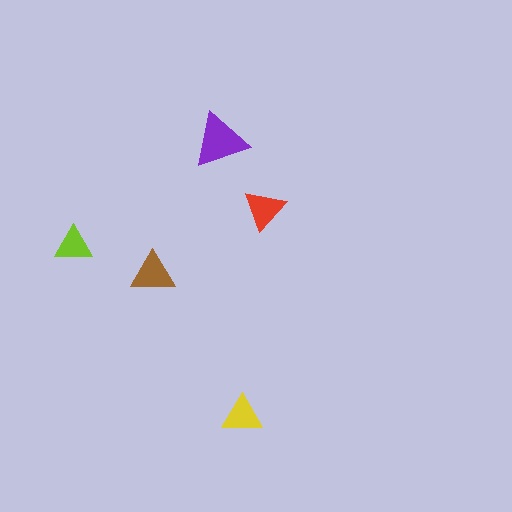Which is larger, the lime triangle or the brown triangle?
The brown one.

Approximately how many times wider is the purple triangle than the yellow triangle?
About 1.5 times wider.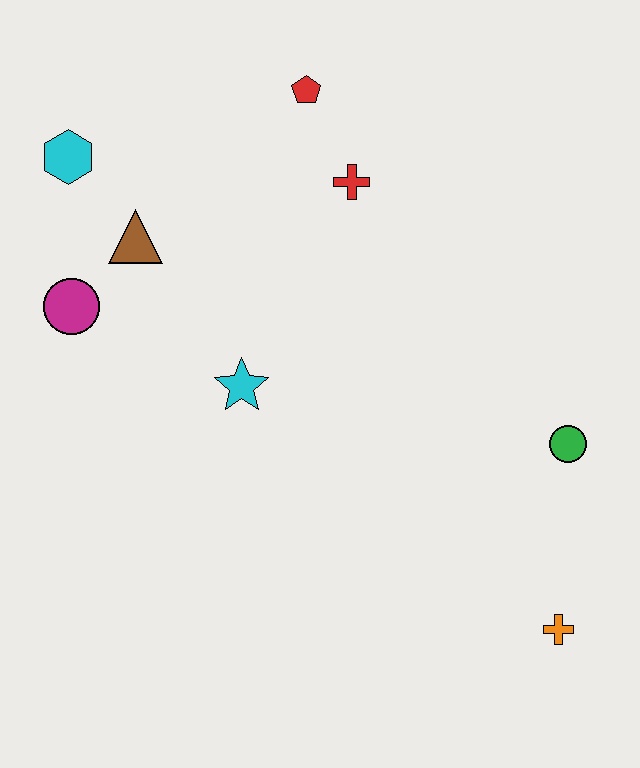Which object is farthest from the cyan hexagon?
The orange cross is farthest from the cyan hexagon.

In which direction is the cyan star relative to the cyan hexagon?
The cyan star is below the cyan hexagon.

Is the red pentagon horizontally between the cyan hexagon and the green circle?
Yes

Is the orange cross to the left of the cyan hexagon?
No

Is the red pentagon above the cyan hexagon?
Yes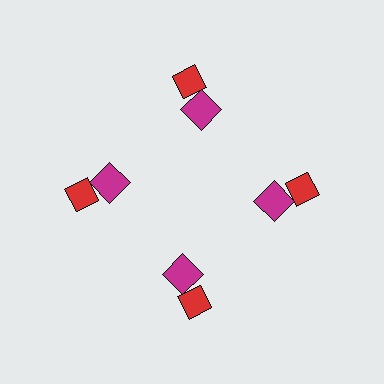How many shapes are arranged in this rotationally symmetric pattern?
There are 8 shapes, arranged in 4 groups of 2.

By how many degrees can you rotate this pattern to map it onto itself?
The pattern maps onto itself every 90 degrees of rotation.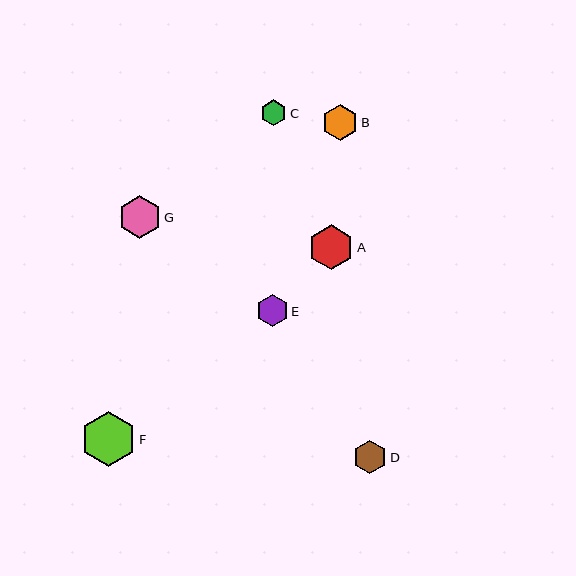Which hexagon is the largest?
Hexagon F is the largest with a size of approximately 55 pixels.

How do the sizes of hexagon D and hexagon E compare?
Hexagon D and hexagon E are approximately the same size.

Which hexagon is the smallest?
Hexagon C is the smallest with a size of approximately 26 pixels.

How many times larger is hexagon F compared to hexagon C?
Hexagon F is approximately 2.1 times the size of hexagon C.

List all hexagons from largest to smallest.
From largest to smallest: F, A, G, B, D, E, C.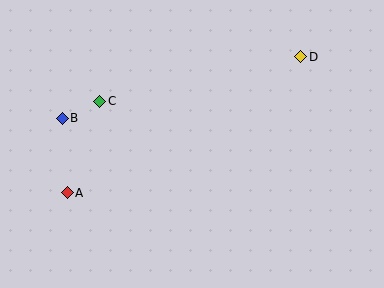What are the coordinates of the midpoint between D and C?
The midpoint between D and C is at (200, 79).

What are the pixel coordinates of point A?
Point A is at (67, 193).